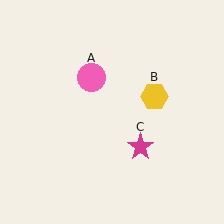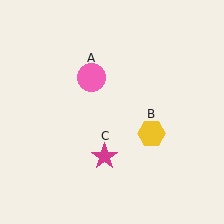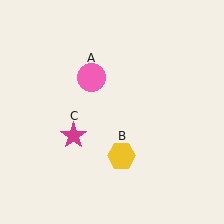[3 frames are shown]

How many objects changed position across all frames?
2 objects changed position: yellow hexagon (object B), magenta star (object C).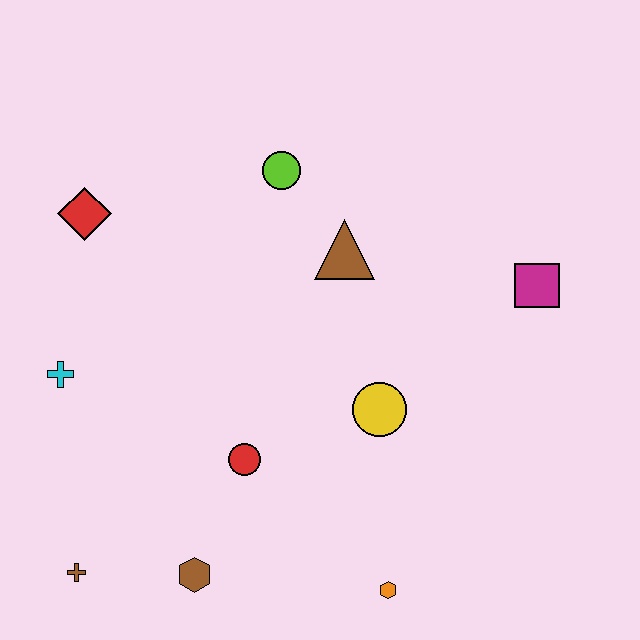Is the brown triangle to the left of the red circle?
No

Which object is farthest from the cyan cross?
The magenta square is farthest from the cyan cross.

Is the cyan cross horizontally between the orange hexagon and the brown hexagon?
No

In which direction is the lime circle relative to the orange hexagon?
The lime circle is above the orange hexagon.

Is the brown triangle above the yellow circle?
Yes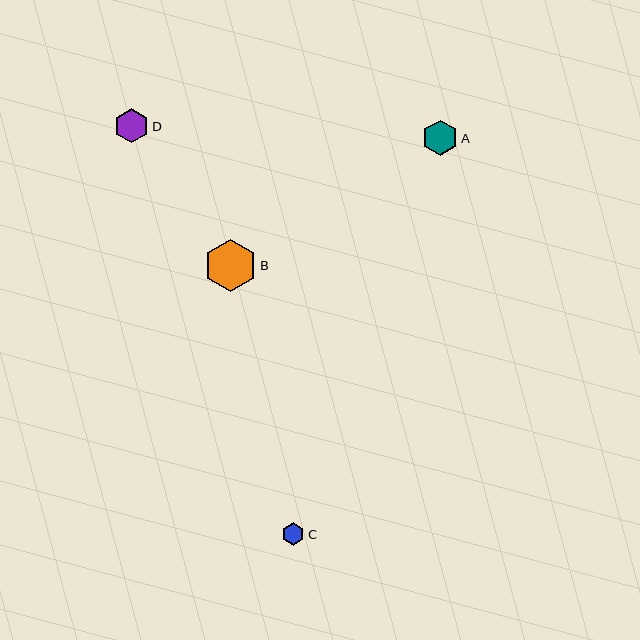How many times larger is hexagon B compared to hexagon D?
Hexagon B is approximately 1.5 times the size of hexagon D.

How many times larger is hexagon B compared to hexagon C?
Hexagon B is approximately 2.3 times the size of hexagon C.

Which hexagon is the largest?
Hexagon B is the largest with a size of approximately 52 pixels.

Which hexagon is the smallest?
Hexagon C is the smallest with a size of approximately 23 pixels.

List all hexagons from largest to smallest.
From largest to smallest: B, A, D, C.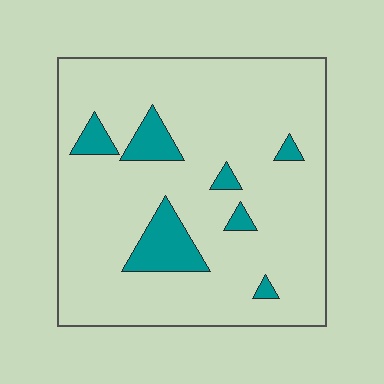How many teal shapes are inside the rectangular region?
7.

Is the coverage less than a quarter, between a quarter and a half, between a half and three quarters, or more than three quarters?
Less than a quarter.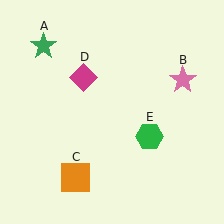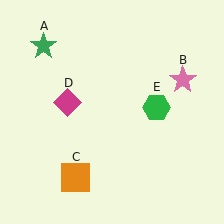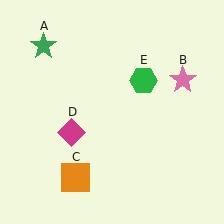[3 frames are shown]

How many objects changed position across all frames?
2 objects changed position: magenta diamond (object D), green hexagon (object E).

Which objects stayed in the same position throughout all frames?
Green star (object A) and pink star (object B) and orange square (object C) remained stationary.